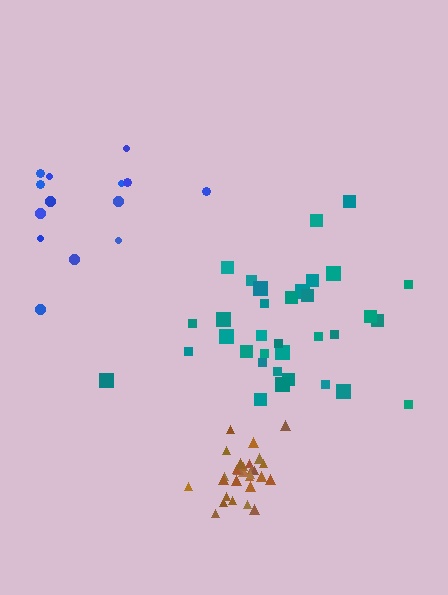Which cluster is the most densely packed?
Brown.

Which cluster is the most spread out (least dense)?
Blue.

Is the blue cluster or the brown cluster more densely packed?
Brown.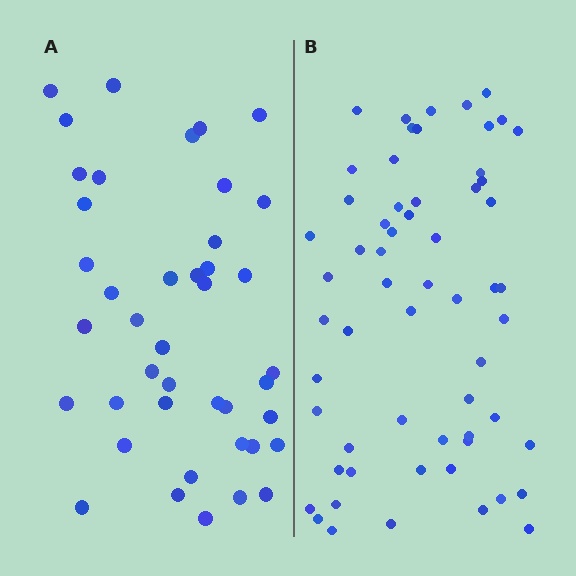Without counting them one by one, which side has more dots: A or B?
Region B (the right region) has more dots.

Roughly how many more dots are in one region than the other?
Region B has approximately 20 more dots than region A.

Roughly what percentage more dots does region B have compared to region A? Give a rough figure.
About 45% more.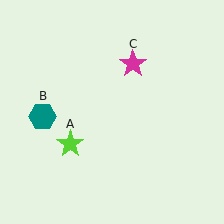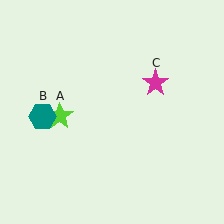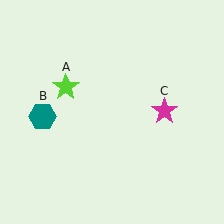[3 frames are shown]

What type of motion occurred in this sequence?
The lime star (object A), magenta star (object C) rotated clockwise around the center of the scene.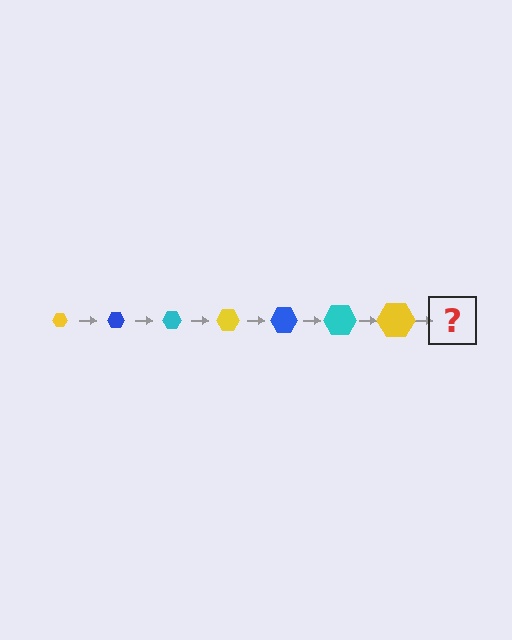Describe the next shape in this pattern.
It should be a blue hexagon, larger than the previous one.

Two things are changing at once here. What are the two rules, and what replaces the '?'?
The two rules are that the hexagon grows larger each step and the color cycles through yellow, blue, and cyan. The '?' should be a blue hexagon, larger than the previous one.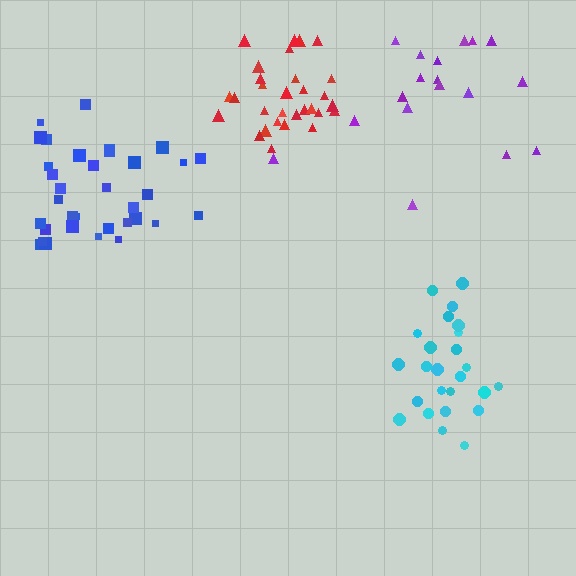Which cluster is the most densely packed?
Red.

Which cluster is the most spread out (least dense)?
Purple.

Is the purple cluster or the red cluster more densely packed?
Red.